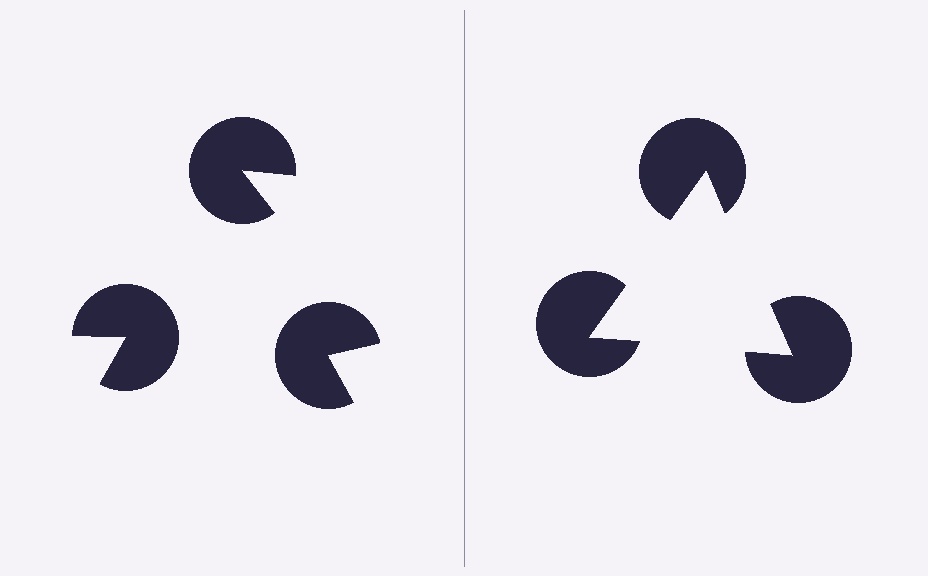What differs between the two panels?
The pac-man discs are positioned identically on both sides; only the wedge orientations differ. On the right they align to a triangle; on the left they are misaligned.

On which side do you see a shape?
An illusory triangle appears on the right side. On the left side the wedge cuts are rotated, so no coherent shape forms.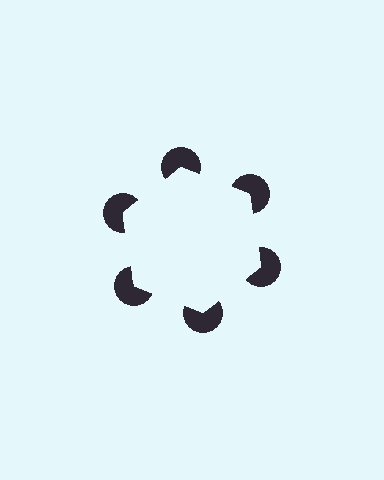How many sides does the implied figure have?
6 sides.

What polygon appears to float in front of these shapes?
An illusory hexagon — its edges are inferred from the aligned wedge cuts in the pac-man discs, not physically drawn.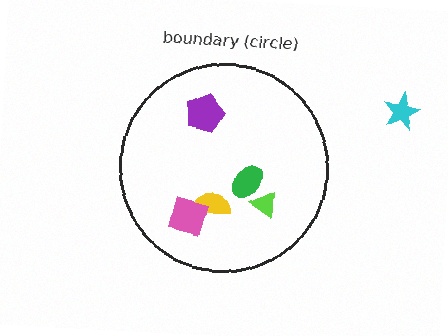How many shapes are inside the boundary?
5 inside, 1 outside.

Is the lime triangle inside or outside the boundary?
Inside.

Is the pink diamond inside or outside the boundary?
Inside.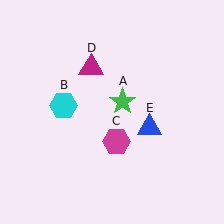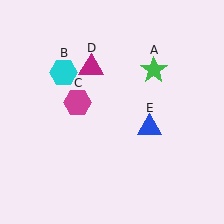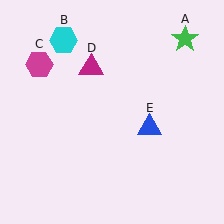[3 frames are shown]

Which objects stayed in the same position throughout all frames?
Magenta triangle (object D) and blue triangle (object E) remained stationary.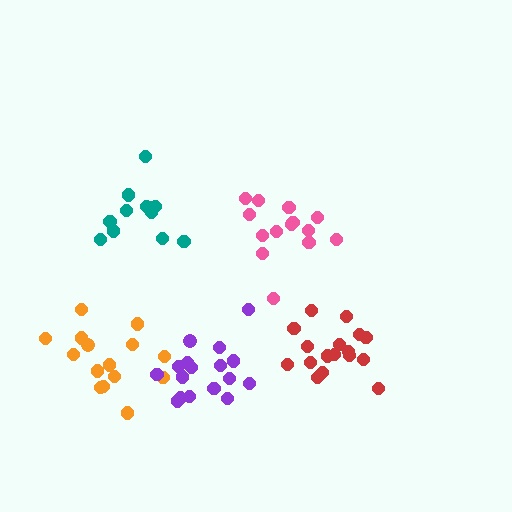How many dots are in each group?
Group 1: 17 dots, Group 2: 14 dots, Group 3: 15 dots, Group 4: 12 dots, Group 5: 17 dots (75 total).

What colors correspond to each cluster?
The clusters are colored: red, pink, orange, teal, purple.